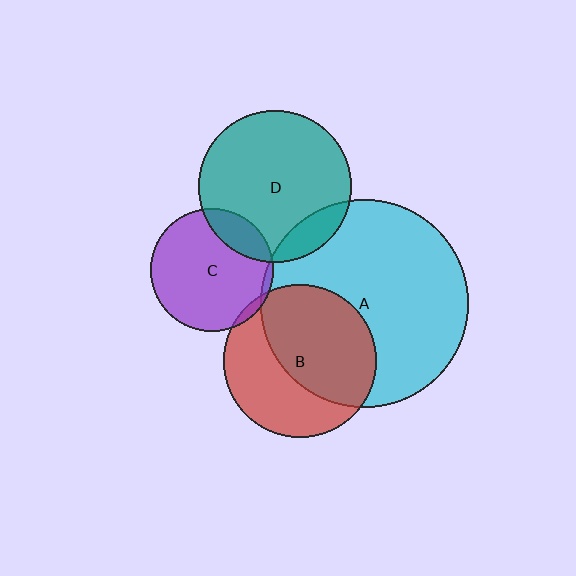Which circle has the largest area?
Circle A (cyan).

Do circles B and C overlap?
Yes.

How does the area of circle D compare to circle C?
Approximately 1.5 times.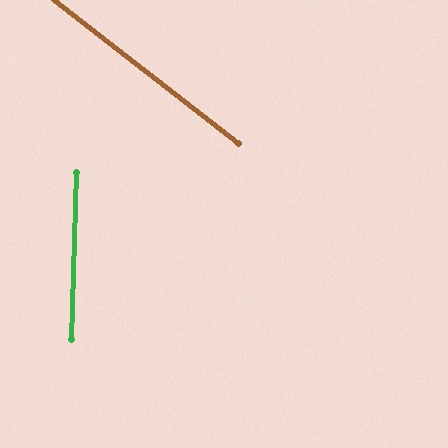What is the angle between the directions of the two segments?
Approximately 53 degrees.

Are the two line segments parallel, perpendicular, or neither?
Neither parallel nor perpendicular — they differ by about 53°.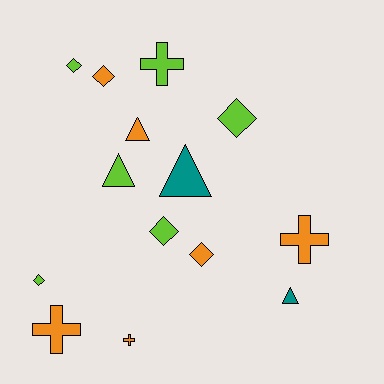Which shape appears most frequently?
Diamond, with 6 objects.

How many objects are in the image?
There are 14 objects.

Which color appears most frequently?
Orange, with 6 objects.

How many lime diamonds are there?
There are 4 lime diamonds.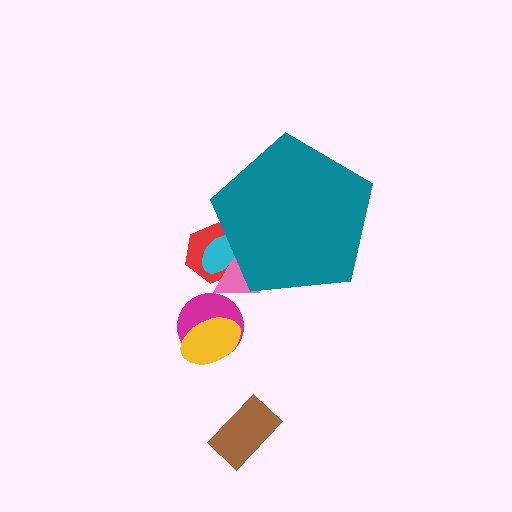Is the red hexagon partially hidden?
Yes, the red hexagon is partially hidden behind the teal pentagon.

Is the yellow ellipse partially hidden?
No, the yellow ellipse is fully visible.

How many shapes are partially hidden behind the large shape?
3 shapes are partially hidden.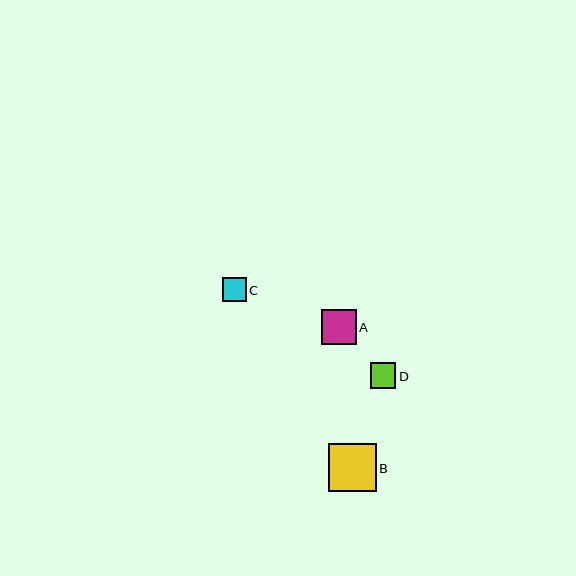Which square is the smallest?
Square C is the smallest with a size of approximately 23 pixels.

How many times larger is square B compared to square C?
Square B is approximately 2.0 times the size of square C.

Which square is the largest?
Square B is the largest with a size of approximately 48 pixels.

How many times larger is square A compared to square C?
Square A is approximately 1.5 times the size of square C.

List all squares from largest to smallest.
From largest to smallest: B, A, D, C.